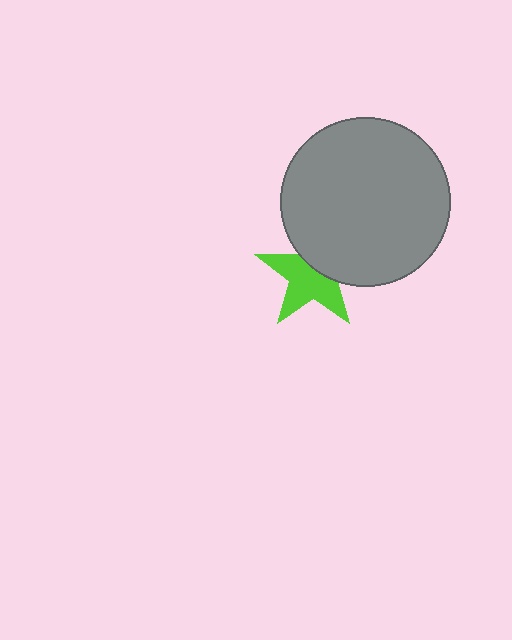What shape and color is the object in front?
The object in front is a gray circle.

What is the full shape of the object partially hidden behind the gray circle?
The partially hidden object is a lime star.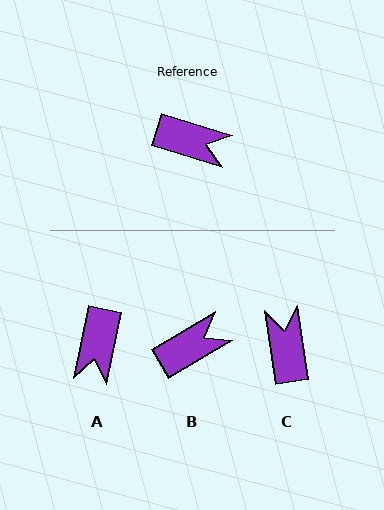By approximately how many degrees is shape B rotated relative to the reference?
Approximately 48 degrees counter-clockwise.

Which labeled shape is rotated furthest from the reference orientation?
C, about 116 degrees away.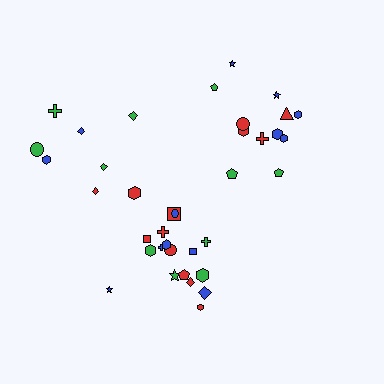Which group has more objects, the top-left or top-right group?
The top-right group.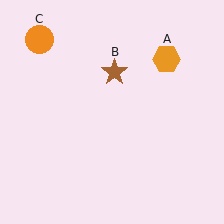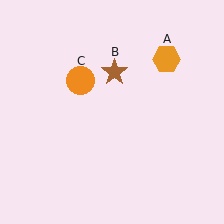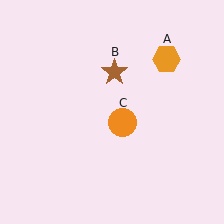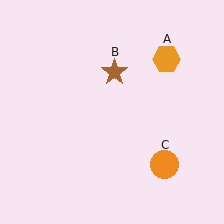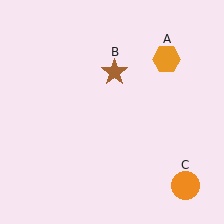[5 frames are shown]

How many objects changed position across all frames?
1 object changed position: orange circle (object C).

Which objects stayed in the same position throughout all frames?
Orange hexagon (object A) and brown star (object B) remained stationary.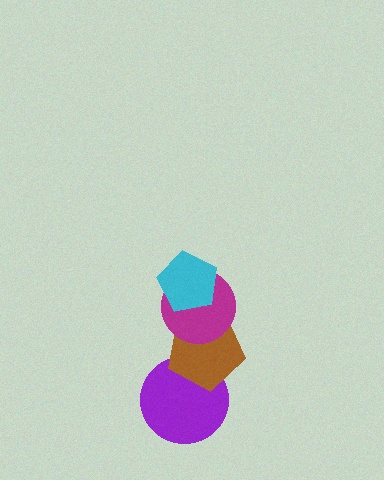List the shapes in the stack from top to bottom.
From top to bottom: the cyan pentagon, the magenta circle, the brown pentagon, the purple circle.